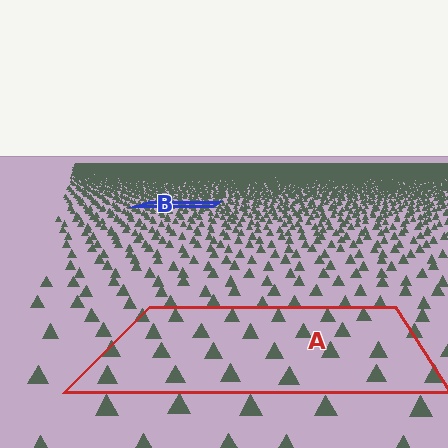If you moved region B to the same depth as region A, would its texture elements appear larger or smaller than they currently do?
They would appear larger. At a closer depth, the same texture elements are projected at a bigger on-screen size.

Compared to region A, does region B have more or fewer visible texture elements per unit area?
Region B has more texture elements per unit area — they are packed more densely because it is farther away.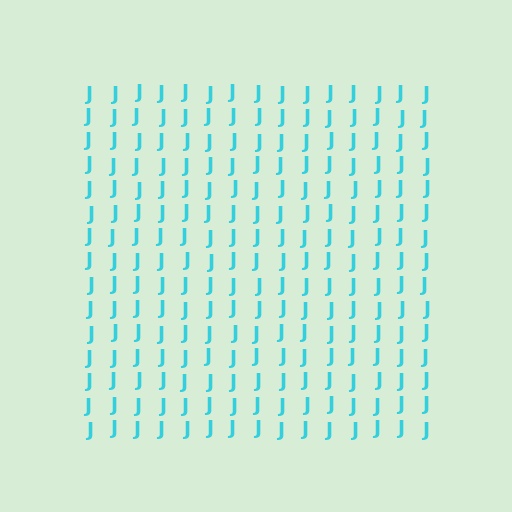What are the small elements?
The small elements are letter J's.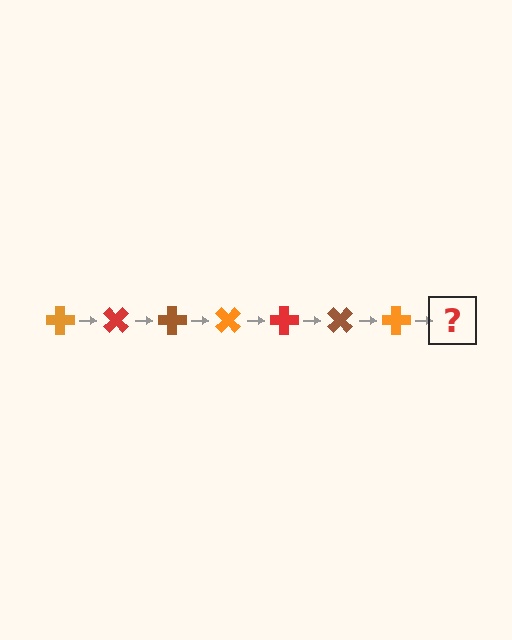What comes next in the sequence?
The next element should be a red cross, rotated 315 degrees from the start.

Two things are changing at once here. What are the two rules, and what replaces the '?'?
The two rules are that it rotates 45 degrees each step and the color cycles through orange, red, and brown. The '?' should be a red cross, rotated 315 degrees from the start.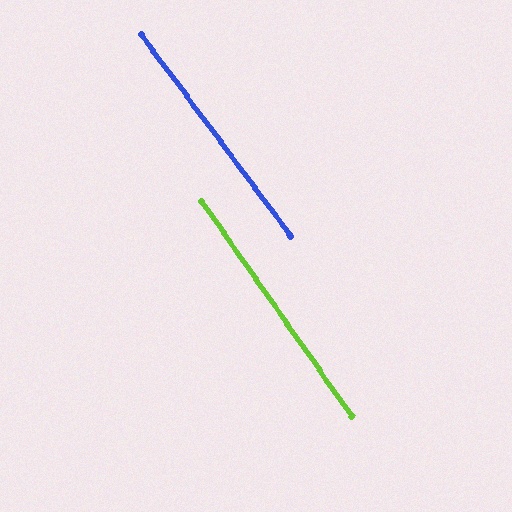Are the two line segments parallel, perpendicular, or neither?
Parallel — their directions differ by only 1.8°.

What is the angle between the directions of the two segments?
Approximately 2 degrees.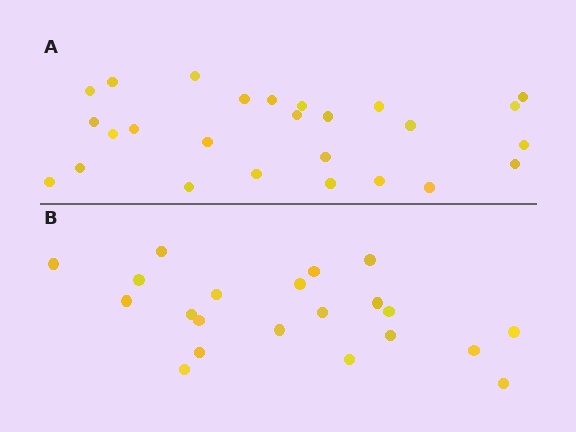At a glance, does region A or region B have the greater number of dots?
Region A (the top region) has more dots.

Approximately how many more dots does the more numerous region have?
Region A has about 5 more dots than region B.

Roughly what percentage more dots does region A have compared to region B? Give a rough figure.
About 25% more.